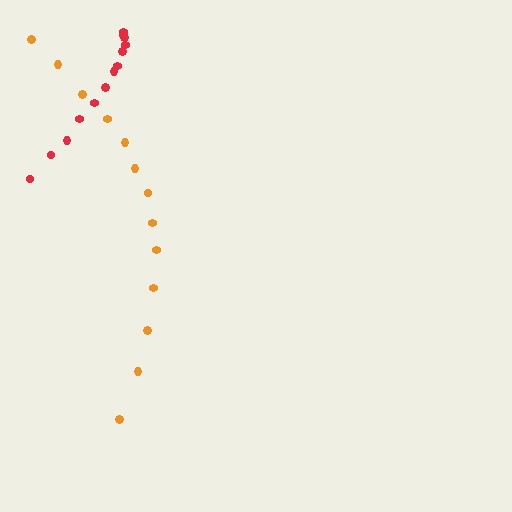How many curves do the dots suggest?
There are 2 distinct paths.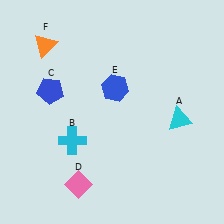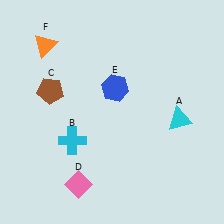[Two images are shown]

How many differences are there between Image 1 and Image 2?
There is 1 difference between the two images.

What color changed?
The pentagon (C) changed from blue in Image 1 to brown in Image 2.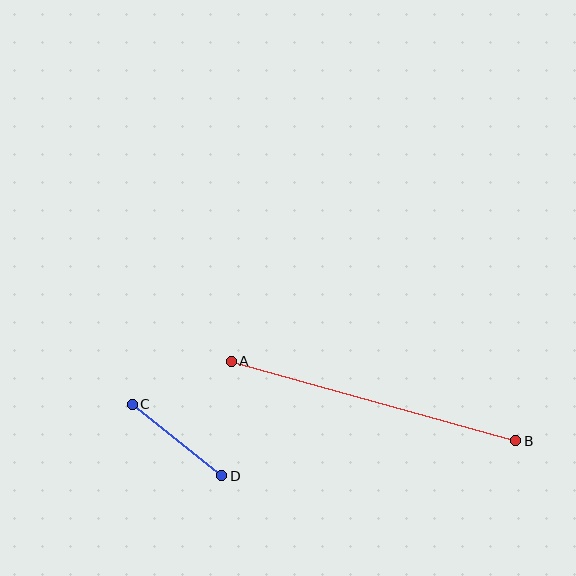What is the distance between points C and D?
The distance is approximately 115 pixels.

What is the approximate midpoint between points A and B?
The midpoint is at approximately (373, 401) pixels.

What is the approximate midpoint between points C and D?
The midpoint is at approximately (177, 440) pixels.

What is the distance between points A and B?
The distance is approximately 295 pixels.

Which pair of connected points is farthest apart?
Points A and B are farthest apart.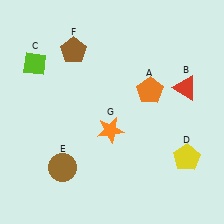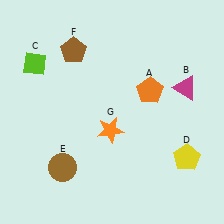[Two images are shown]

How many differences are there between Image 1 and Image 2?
There is 1 difference between the two images.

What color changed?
The triangle (B) changed from red in Image 1 to magenta in Image 2.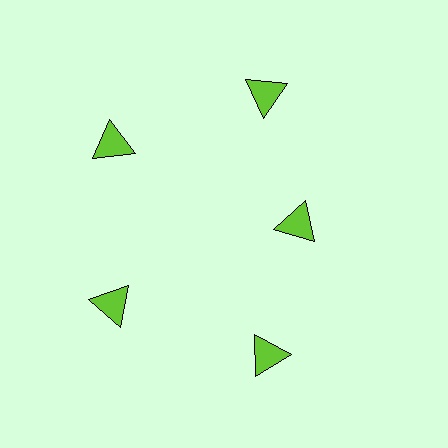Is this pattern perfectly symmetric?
No. The 5 lime triangles are arranged in a ring, but one element near the 3 o'clock position is pulled inward toward the center, breaking the 5-fold rotational symmetry.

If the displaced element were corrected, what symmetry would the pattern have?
It would have 5-fold rotational symmetry — the pattern would map onto itself every 72 degrees.